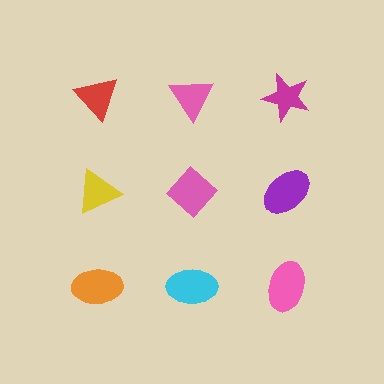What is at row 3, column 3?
A pink ellipse.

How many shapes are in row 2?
3 shapes.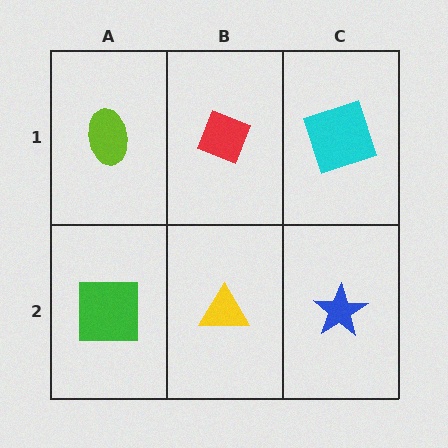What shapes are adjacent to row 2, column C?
A cyan square (row 1, column C), a yellow triangle (row 2, column B).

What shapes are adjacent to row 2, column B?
A red diamond (row 1, column B), a green square (row 2, column A), a blue star (row 2, column C).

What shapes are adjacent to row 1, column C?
A blue star (row 2, column C), a red diamond (row 1, column B).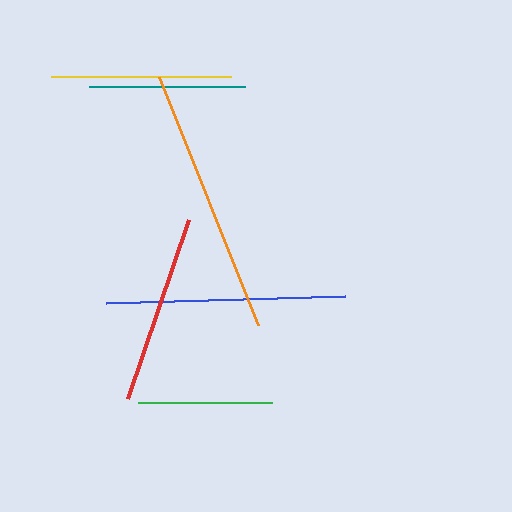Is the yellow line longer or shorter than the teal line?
The yellow line is longer than the teal line.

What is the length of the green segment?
The green segment is approximately 134 pixels long.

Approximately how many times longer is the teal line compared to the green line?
The teal line is approximately 1.2 times the length of the green line.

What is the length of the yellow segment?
The yellow segment is approximately 180 pixels long.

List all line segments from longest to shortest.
From longest to shortest: orange, blue, red, yellow, teal, green.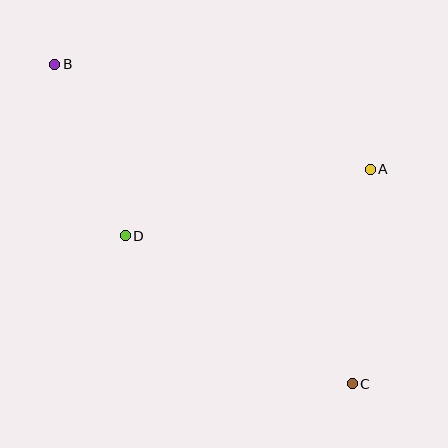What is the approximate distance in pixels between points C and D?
The distance between C and D is approximately 271 pixels.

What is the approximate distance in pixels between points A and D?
The distance between A and D is approximately 254 pixels.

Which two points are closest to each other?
Points B and D are closest to each other.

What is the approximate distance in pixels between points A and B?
The distance between A and B is approximately 332 pixels.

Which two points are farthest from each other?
Points B and C are farthest from each other.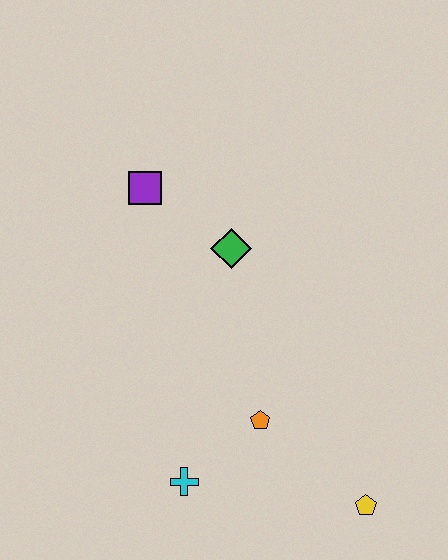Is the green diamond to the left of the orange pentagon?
Yes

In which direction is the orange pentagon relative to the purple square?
The orange pentagon is below the purple square.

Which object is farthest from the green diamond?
The yellow pentagon is farthest from the green diamond.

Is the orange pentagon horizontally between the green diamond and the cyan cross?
No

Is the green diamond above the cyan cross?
Yes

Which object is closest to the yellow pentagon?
The orange pentagon is closest to the yellow pentagon.